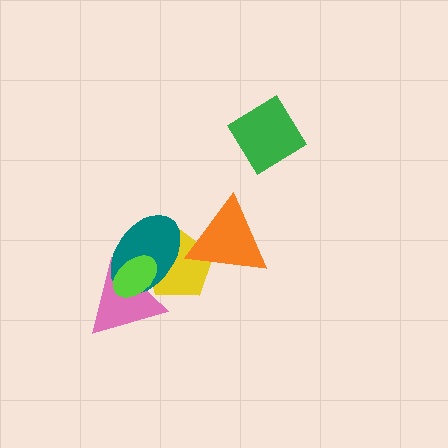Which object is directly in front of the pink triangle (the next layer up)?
The yellow pentagon is directly in front of the pink triangle.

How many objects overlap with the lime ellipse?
3 objects overlap with the lime ellipse.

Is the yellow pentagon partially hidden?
Yes, it is partially covered by another shape.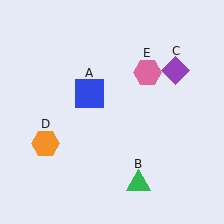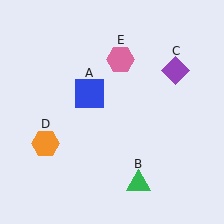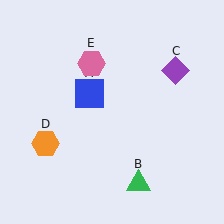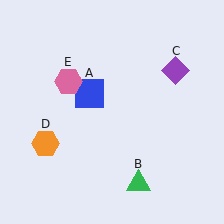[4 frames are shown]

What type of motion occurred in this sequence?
The pink hexagon (object E) rotated counterclockwise around the center of the scene.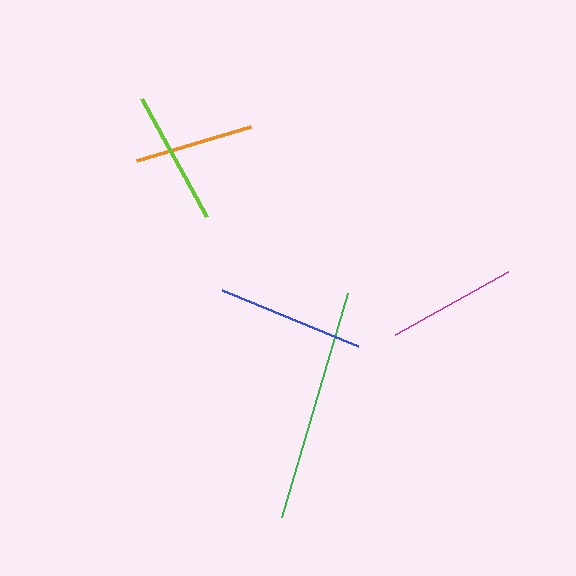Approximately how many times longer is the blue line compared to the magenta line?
The blue line is approximately 1.1 times the length of the magenta line.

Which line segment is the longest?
The green line is the longest at approximately 234 pixels.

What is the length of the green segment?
The green segment is approximately 234 pixels long.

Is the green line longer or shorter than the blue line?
The green line is longer than the blue line.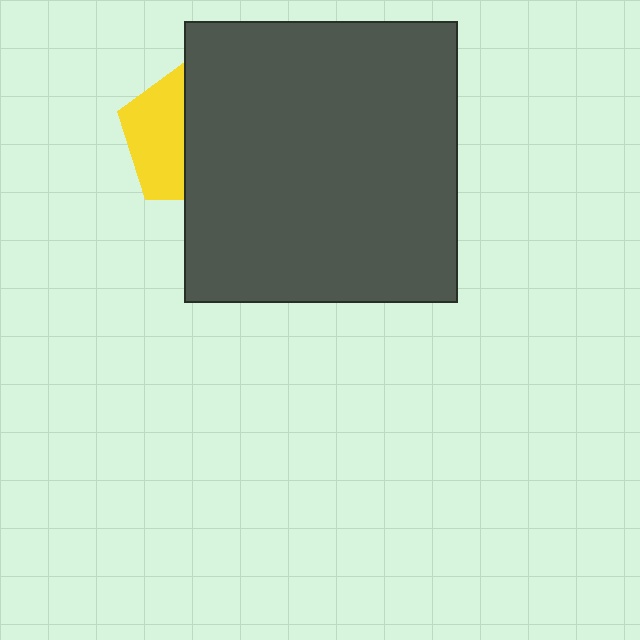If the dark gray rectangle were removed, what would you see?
You would see the complete yellow pentagon.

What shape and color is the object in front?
The object in front is a dark gray rectangle.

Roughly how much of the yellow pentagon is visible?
A small part of it is visible (roughly 42%).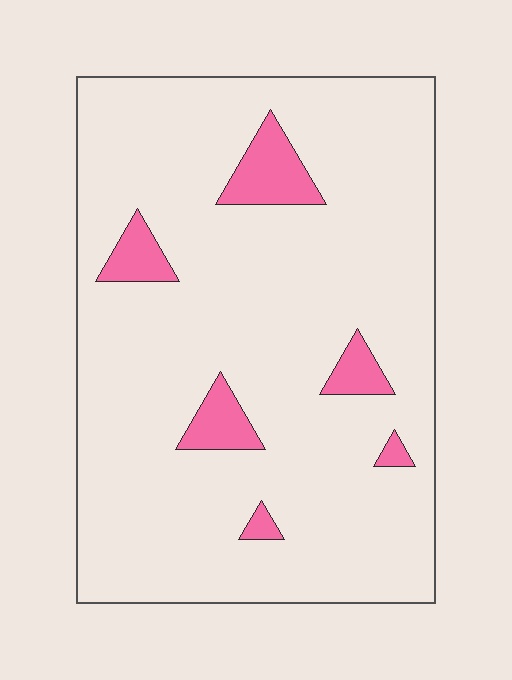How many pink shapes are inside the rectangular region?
6.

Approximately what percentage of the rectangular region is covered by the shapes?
Approximately 10%.